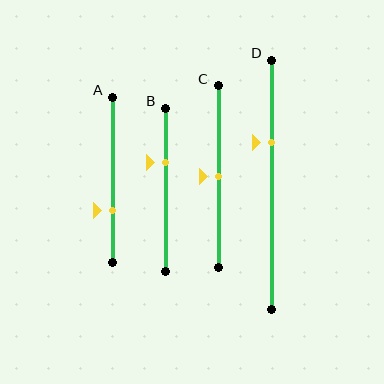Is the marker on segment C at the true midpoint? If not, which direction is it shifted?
Yes, the marker on segment C is at the true midpoint.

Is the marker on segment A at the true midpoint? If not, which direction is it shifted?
No, the marker on segment A is shifted downward by about 18% of the segment length.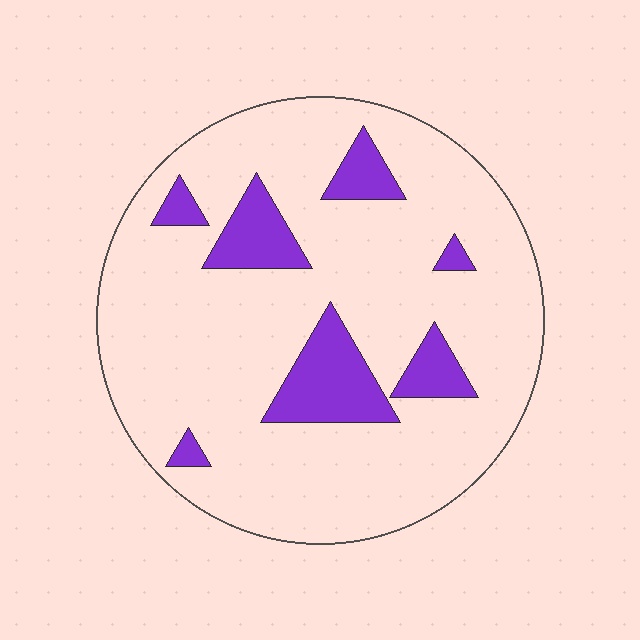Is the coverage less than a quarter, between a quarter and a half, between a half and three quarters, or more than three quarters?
Less than a quarter.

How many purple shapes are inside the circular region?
7.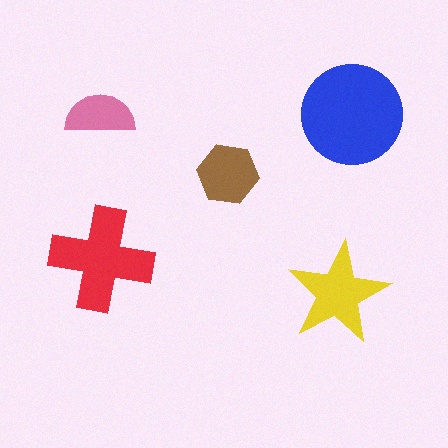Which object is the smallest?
The pink semicircle.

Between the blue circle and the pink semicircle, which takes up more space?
The blue circle.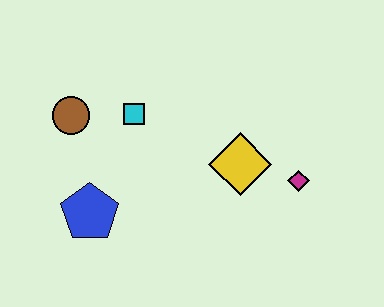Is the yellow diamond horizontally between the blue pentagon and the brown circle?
No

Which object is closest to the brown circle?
The cyan square is closest to the brown circle.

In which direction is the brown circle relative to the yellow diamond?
The brown circle is to the left of the yellow diamond.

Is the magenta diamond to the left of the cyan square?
No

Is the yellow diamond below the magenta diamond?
No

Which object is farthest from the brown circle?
The magenta diamond is farthest from the brown circle.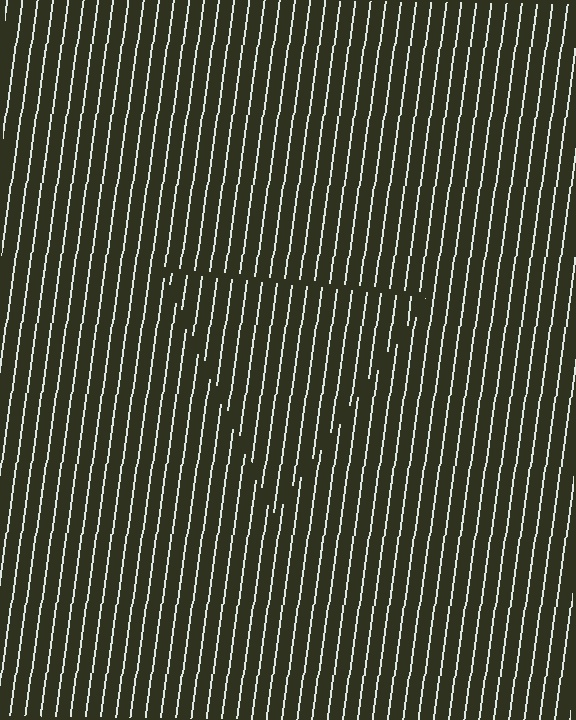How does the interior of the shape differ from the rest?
The interior of the shape contains the same grating, shifted by half a period — the contour is defined by the phase discontinuity where line-ends from the inner and outer gratings abut.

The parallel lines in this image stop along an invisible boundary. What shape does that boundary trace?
An illusory triangle. The interior of the shape contains the same grating, shifted by half a period — the contour is defined by the phase discontinuity where line-ends from the inner and outer gratings abut.